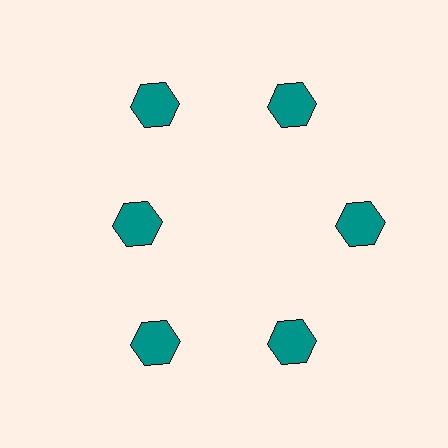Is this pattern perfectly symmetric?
No. The 6 teal hexagons are arranged in a ring, but one element near the 9 o'clock position is pulled inward toward the center, breaking the 6-fold rotational symmetry.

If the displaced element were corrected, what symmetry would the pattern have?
It would have 6-fold rotational symmetry — the pattern would map onto itself every 60 degrees.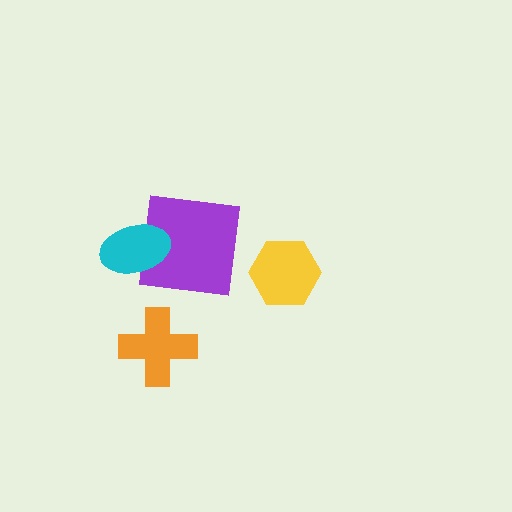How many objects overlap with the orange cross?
0 objects overlap with the orange cross.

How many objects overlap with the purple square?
1 object overlaps with the purple square.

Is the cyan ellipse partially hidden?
No, no other shape covers it.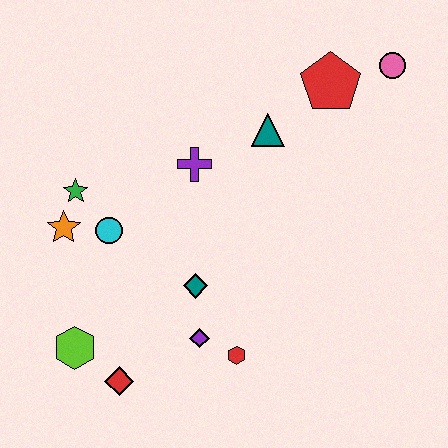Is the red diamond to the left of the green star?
No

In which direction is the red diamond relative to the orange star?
The red diamond is below the orange star.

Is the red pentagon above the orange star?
Yes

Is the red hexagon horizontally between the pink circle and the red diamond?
Yes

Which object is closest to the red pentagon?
The pink circle is closest to the red pentagon.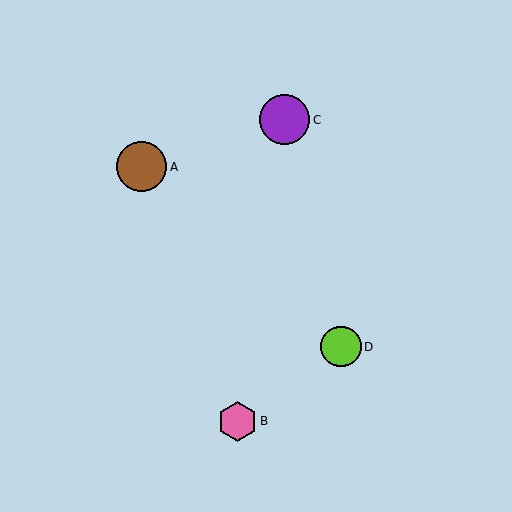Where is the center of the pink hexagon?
The center of the pink hexagon is at (238, 421).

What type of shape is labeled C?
Shape C is a purple circle.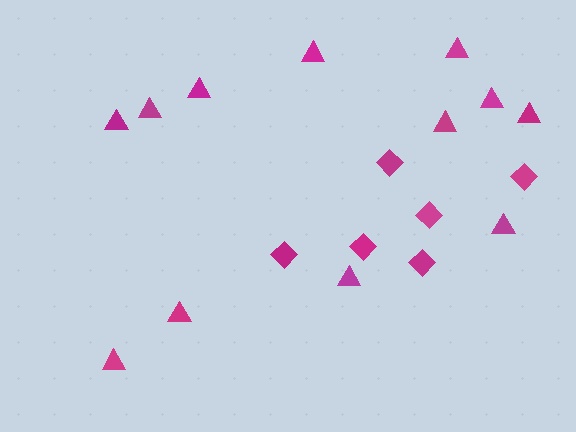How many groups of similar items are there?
There are 2 groups: one group of triangles (12) and one group of diamonds (6).